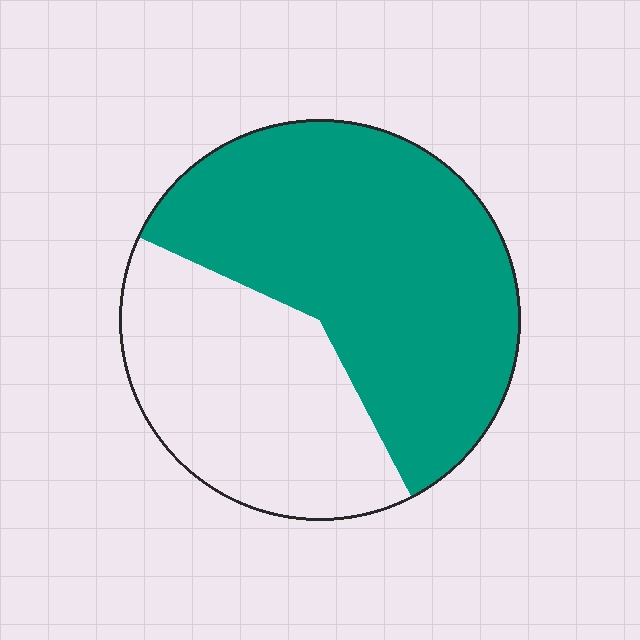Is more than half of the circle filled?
Yes.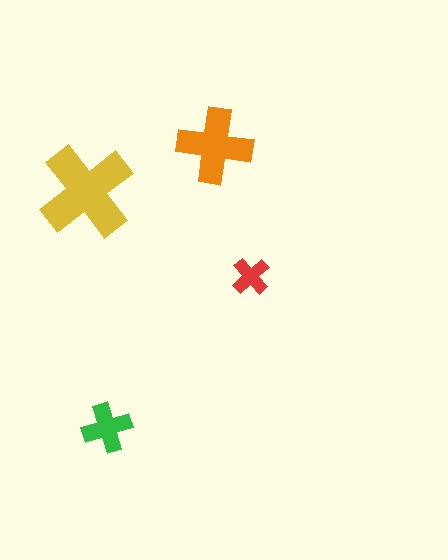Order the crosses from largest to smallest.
the yellow one, the orange one, the green one, the red one.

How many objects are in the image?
There are 4 objects in the image.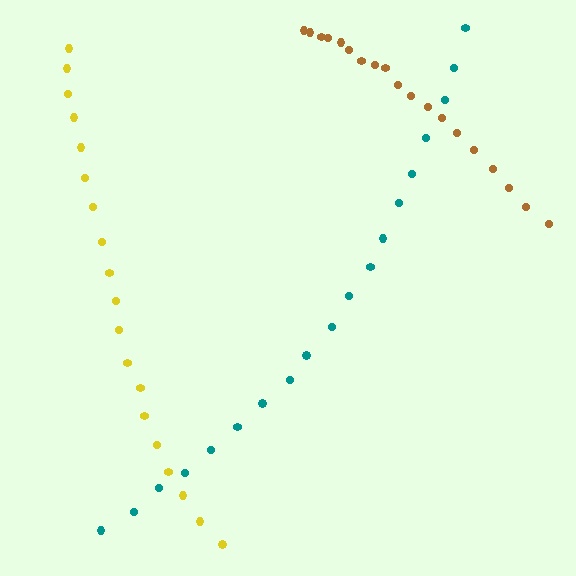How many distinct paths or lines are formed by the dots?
There are 3 distinct paths.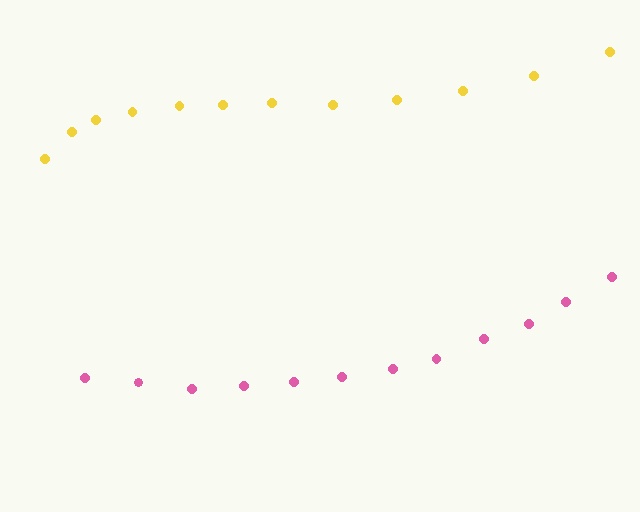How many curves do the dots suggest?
There are 2 distinct paths.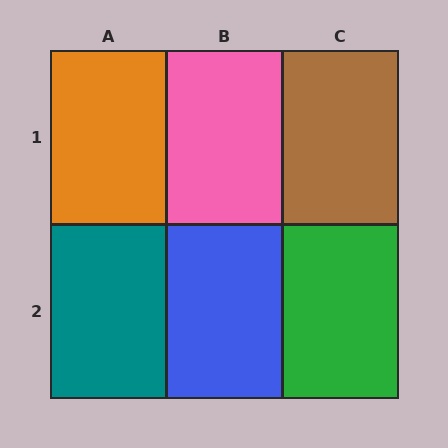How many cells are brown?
1 cell is brown.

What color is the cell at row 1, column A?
Orange.